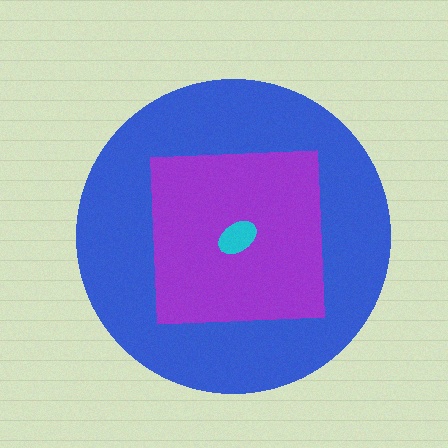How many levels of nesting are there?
3.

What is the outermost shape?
The blue circle.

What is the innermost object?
The cyan ellipse.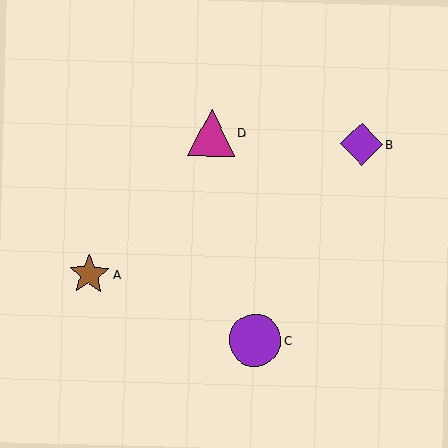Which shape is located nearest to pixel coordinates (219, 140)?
The magenta triangle (labeled D) at (211, 133) is nearest to that location.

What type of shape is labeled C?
Shape C is a purple circle.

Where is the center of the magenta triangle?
The center of the magenta triangle is at (211, 133).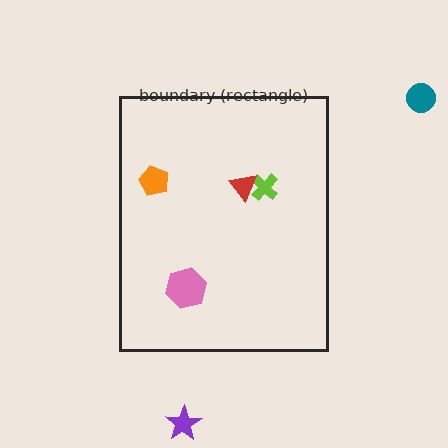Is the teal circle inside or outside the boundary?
Outside.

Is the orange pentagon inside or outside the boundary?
Inside.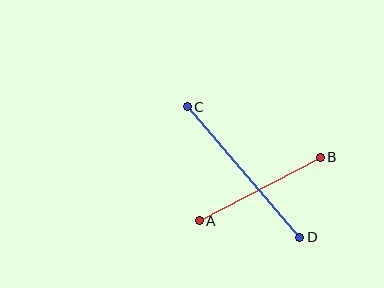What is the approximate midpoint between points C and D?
The midpoint is at approximately (244, 172) pixels.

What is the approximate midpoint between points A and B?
The midpoint is at approximately (260, 189) pixels.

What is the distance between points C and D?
The distance is approximately 172 pixels.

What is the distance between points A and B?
The distance is approximately 136 pixels.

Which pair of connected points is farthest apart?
Points C and D are farthest apart.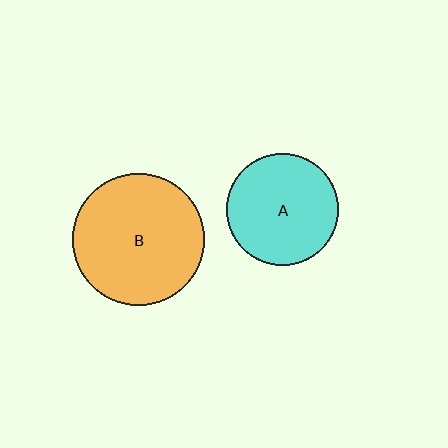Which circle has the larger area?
Circle B (orange).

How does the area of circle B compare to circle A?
Approximately 1.4 times.